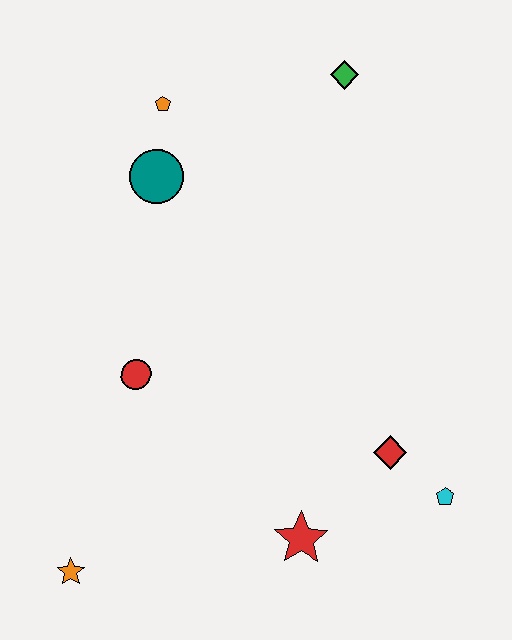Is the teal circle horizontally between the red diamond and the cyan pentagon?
No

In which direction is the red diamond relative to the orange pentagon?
The red diamond is below the orange pentagon.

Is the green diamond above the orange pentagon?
Yes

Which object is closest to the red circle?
The teal circle is closest to the red circle.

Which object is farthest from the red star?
The green diamond is farthest from the red star.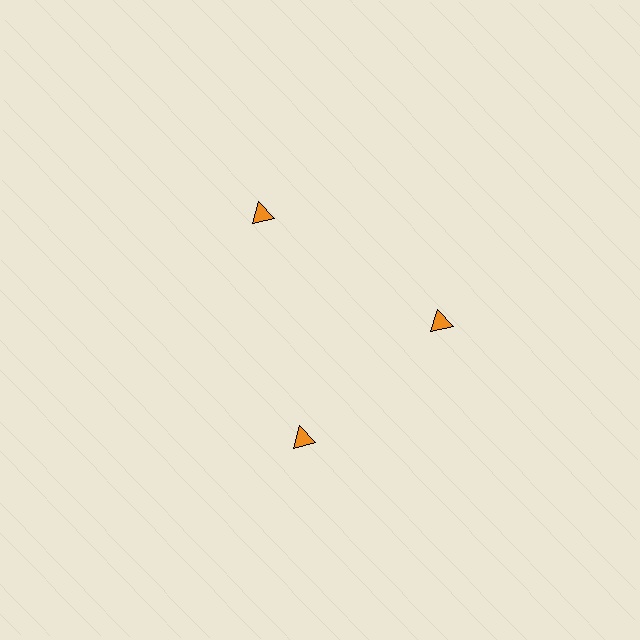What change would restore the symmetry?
The symmetry would be restored by rotating it back into even spacing with its neighbors so that all 3 triangles sit at equal angles and equal distance from the center.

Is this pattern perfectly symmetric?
No. The 3 orange triangles are arranged in a ring, but one element near the 7 o'clock position is rotated out of alignment along the ring, breaking the 3-fold rotational symmetry.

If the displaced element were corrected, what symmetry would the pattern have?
It would have 3-fold rotational symmetry — the pattern would map onto itself every 120 degrees.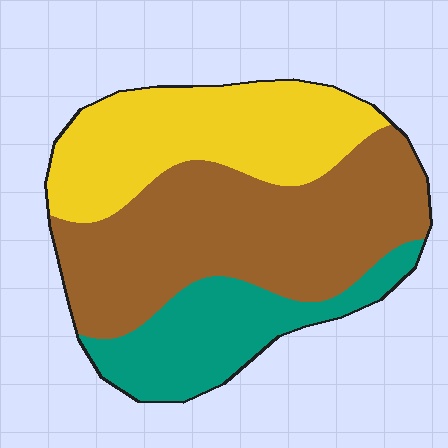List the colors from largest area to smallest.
From largest to smallest: brown, yellow, teal.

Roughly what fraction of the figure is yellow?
Yellow takes up about one third (1/3) of the figure.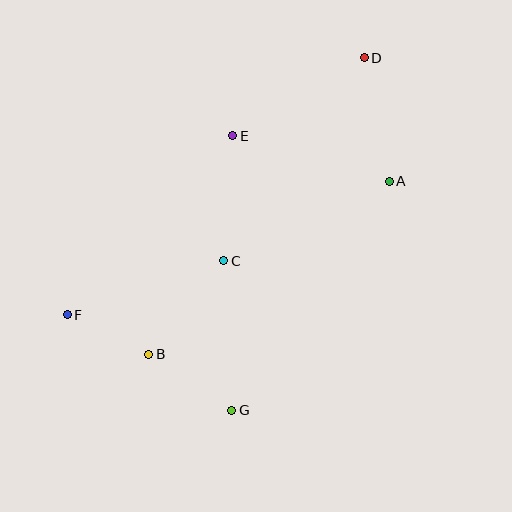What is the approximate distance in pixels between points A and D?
The distance between A and D is approximately 126 pixels.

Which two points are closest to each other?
Points B and F are closest to each other.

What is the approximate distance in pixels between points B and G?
The distance between B and G is approximately 100 pixels.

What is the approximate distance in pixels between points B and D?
The distance between B and D is approximately 367 pixels.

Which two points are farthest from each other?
Points D and F are farthest from each other.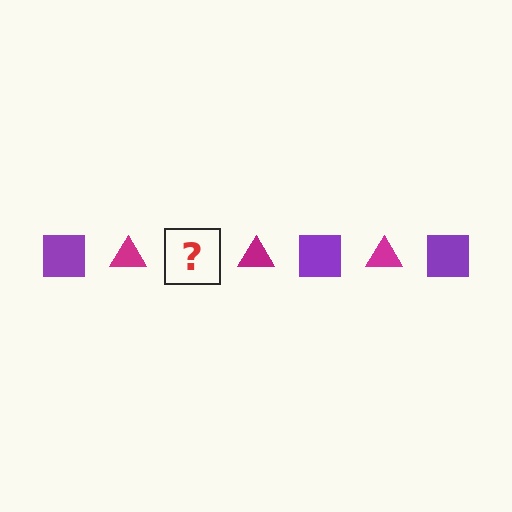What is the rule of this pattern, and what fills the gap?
The rule is that the pattern alternates between purple square and magenta triangle. The gap should be filled with a purple square.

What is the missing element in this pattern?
The missing element is a purple square.